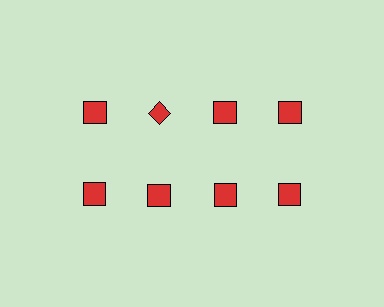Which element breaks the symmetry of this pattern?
The red diamond in the top row, second from left column breaks the symmetry. All other shapes are red squares.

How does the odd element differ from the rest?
It has a different shape: diamond instead of square.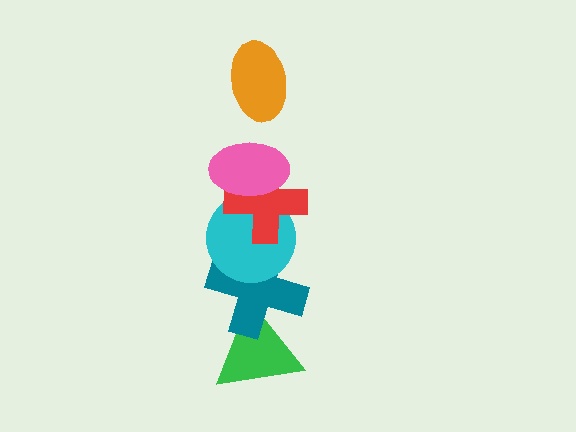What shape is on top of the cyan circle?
The red cross is on top of the cyan circle.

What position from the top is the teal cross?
The teal cross is 5th from the top.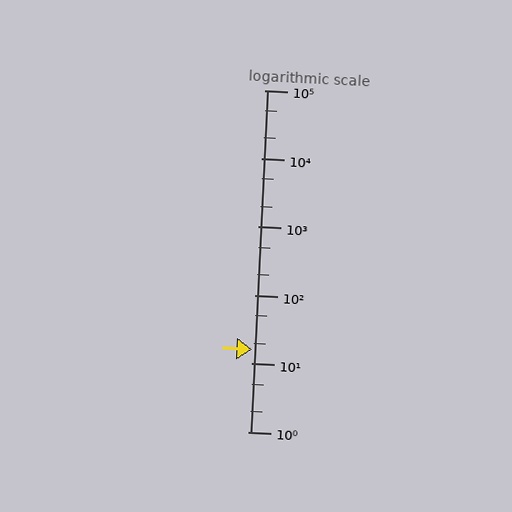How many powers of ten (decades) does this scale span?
The scale spans 5 decades, from 1 to 100000.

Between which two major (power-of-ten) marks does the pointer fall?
The pointer is between 10 and 100.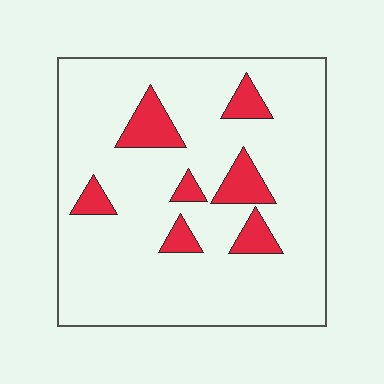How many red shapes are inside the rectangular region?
7.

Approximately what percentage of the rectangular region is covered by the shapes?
Approximately 15%.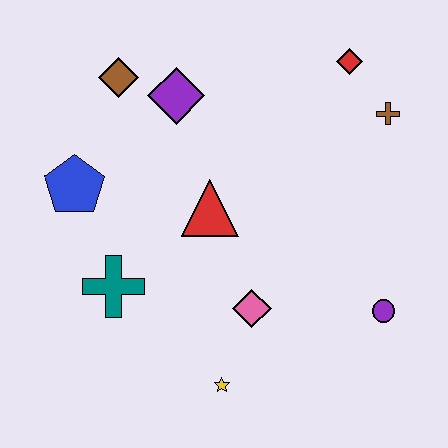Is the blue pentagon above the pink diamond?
Yes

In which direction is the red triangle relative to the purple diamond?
The red triangle is below the purple diamond.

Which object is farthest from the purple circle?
The brown diamond is farthest from the purple circle.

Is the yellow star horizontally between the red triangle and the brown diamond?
No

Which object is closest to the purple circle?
The pink diamond is closest to the purple circle.